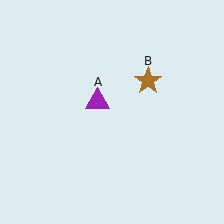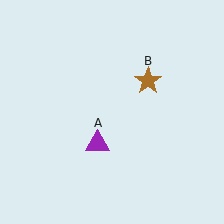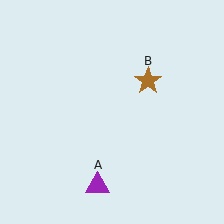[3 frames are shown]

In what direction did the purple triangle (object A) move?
The purple triangle (object A) moved down.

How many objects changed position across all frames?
1 object changed position: purple triangle (object A).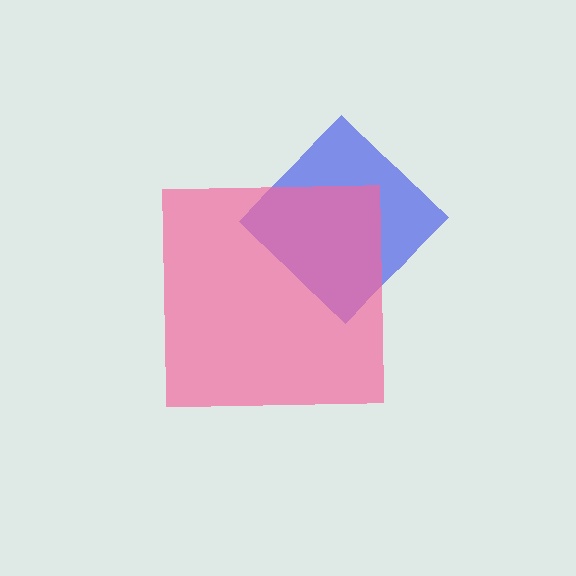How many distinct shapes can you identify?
There are 2 distinct shapes: a blue diamond, a pink square.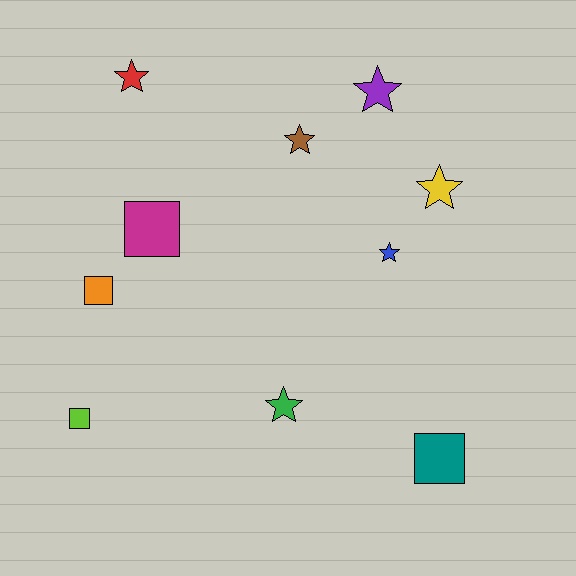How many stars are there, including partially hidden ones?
There are 6 stars.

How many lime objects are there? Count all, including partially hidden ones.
There is 1 lime object.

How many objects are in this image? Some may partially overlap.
There are 10 objects.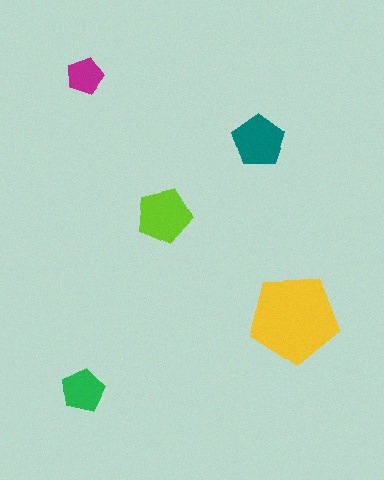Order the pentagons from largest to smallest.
the yellow one, the lime one, the teal one, the green one, the magenta one.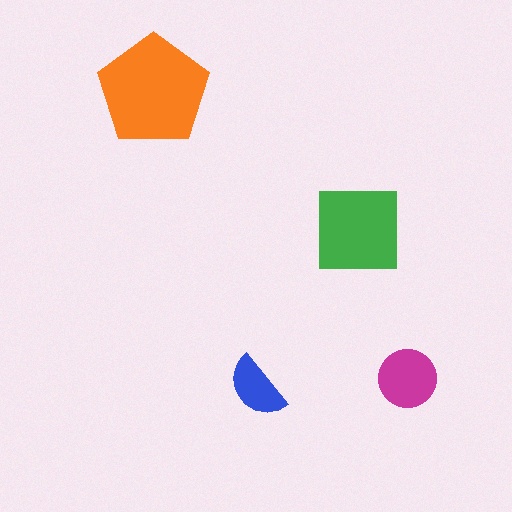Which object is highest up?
The orange pentagon is topmost.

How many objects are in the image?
There are 4 objects in the image.